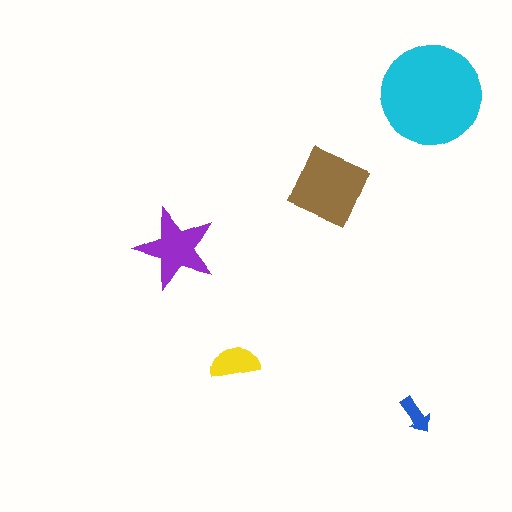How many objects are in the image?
There are 5 objects in the image.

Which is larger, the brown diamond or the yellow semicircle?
The brown diamond.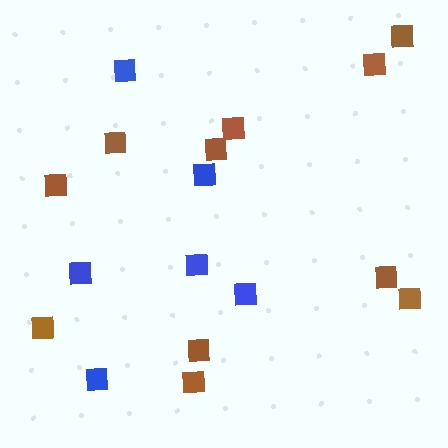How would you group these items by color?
There are 2 groups: one group of blue squares (6) and one group of brown squares (11).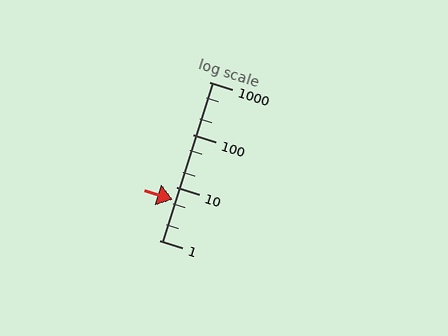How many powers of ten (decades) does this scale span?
The scale spans 3 decades, from 1 to 1000.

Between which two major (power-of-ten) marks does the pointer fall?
The pointer is between 1 and 10.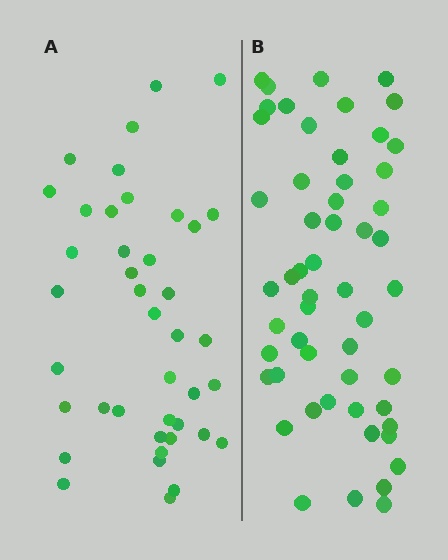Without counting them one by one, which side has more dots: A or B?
Region B (the right region) has more dots.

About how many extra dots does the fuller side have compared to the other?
Region B has approximately 15 more dots than region A.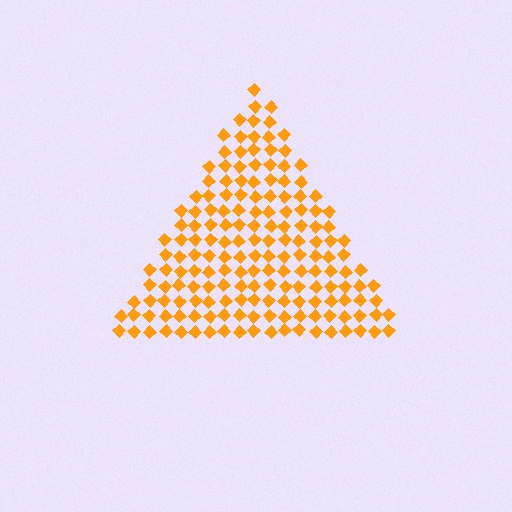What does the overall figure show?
The overall figure shows a triangle.